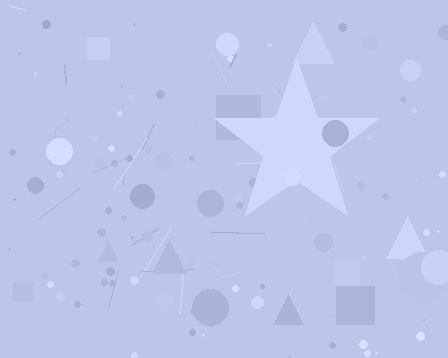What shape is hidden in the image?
A star is hidden in the image.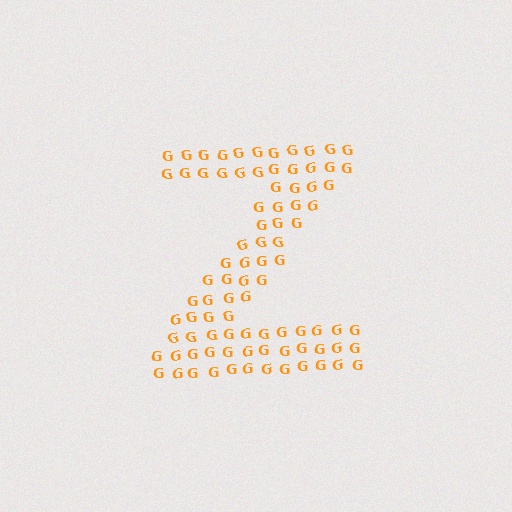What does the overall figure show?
The overall figure shows the letter Z.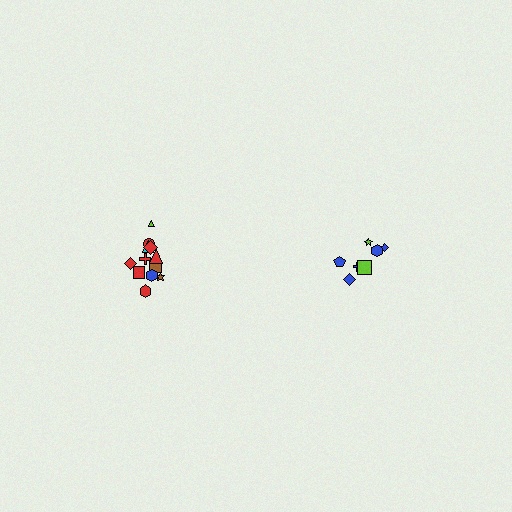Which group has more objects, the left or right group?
The left group.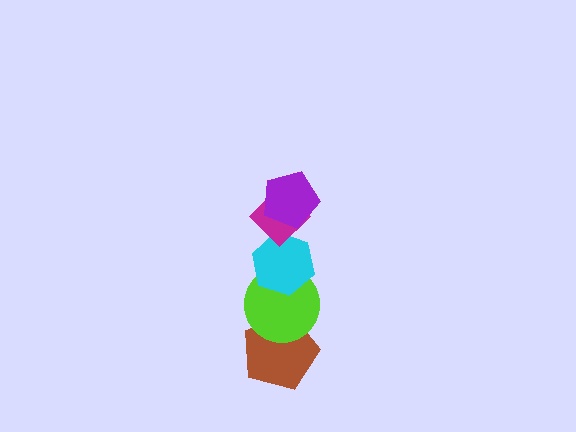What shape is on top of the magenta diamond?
The purple pentagon is on top of the magenta diamond.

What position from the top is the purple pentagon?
The purple pentagon is 1st from the top.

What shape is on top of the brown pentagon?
The lime circle is on top of the brown pentagon.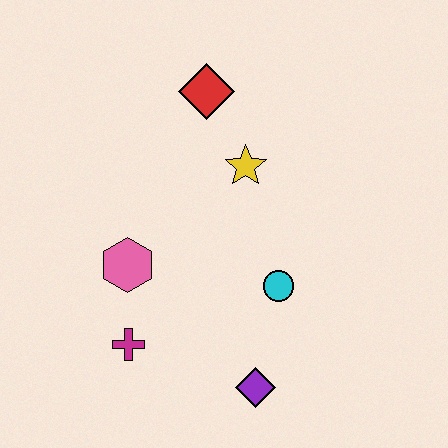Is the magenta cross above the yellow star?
No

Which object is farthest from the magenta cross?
The red diamond is farthest from the magenta cross.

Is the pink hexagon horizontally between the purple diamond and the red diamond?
No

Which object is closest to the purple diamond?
The cyan circle is closest to the purple diamond.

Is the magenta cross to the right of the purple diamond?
No